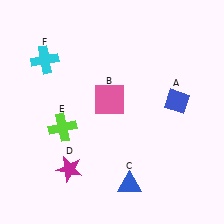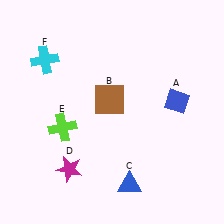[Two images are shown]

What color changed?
The square (B) changed from pink in Image 1 to brown in Image 2.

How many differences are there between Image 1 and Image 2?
There is 1 difference between the two images.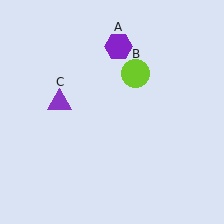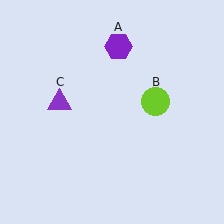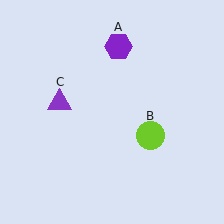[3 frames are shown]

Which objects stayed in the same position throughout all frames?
Purple hexagon (object A) and purple triangle (object C) remained stationary.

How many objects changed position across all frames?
1 object changed position: lime circle (object B).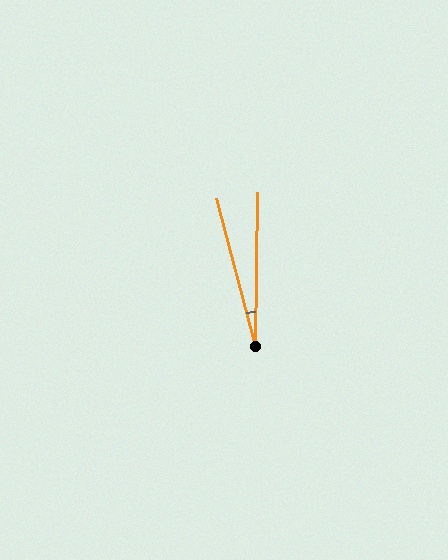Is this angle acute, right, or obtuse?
It is acute.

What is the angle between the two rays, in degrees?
Approximately 15 degrees.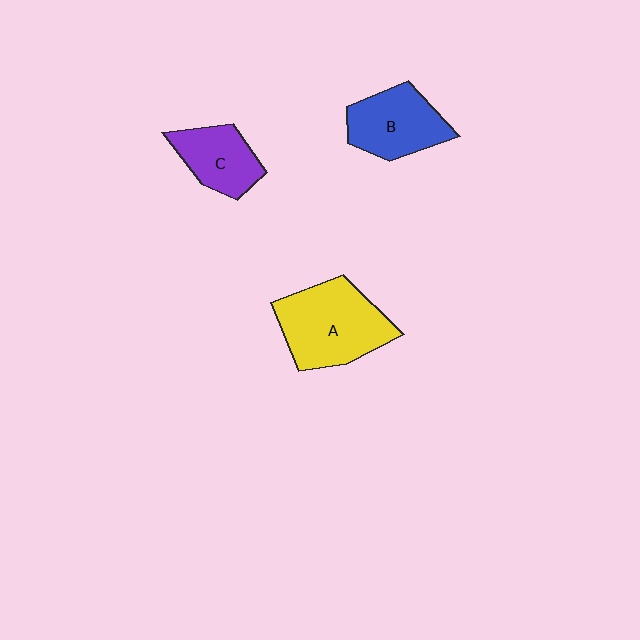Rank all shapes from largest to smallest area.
From largest to smallest: A (yellow), B (blue), C (purple).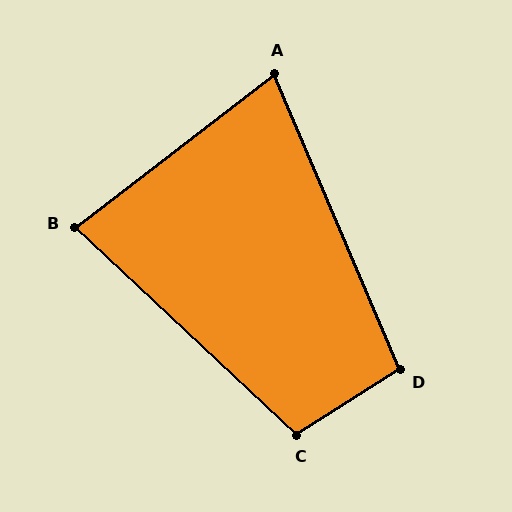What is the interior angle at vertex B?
Approximately 81 degrees (acute).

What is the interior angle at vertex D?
Approximately 99 degrees (obtuse).